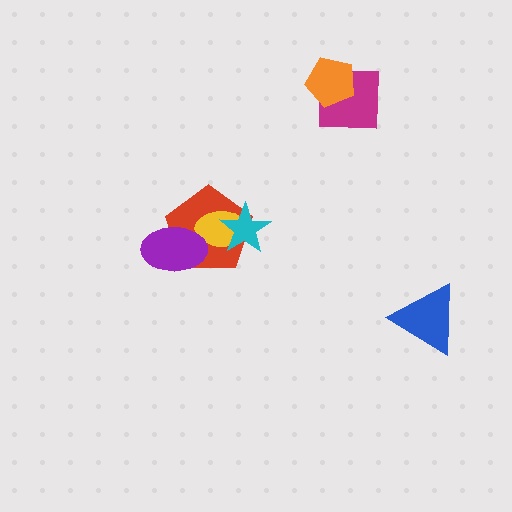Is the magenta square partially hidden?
Yes, it is partially covered by another shape.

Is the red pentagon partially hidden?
Yes, it is partially covered by another shape.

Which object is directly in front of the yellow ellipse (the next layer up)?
The cyan star is directly in front of the yellow ellipse.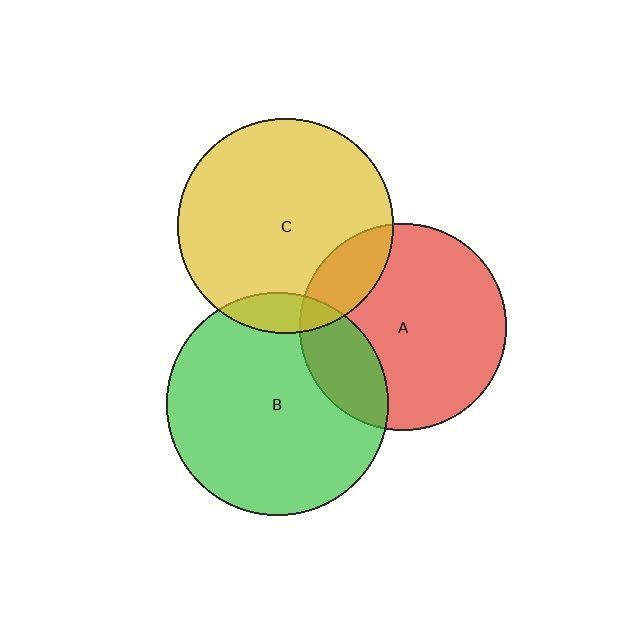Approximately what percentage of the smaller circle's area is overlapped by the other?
Approximately 20%.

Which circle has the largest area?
Circle B (green).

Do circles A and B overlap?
Yes.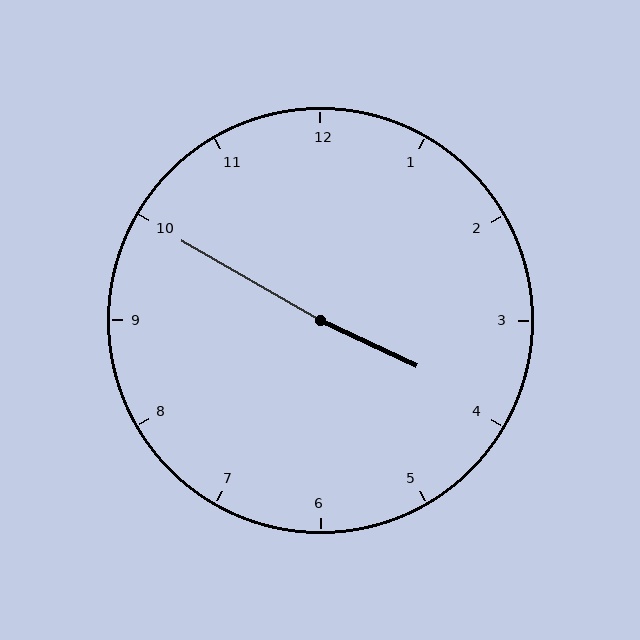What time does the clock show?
3:50.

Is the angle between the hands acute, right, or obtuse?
It is obtuse.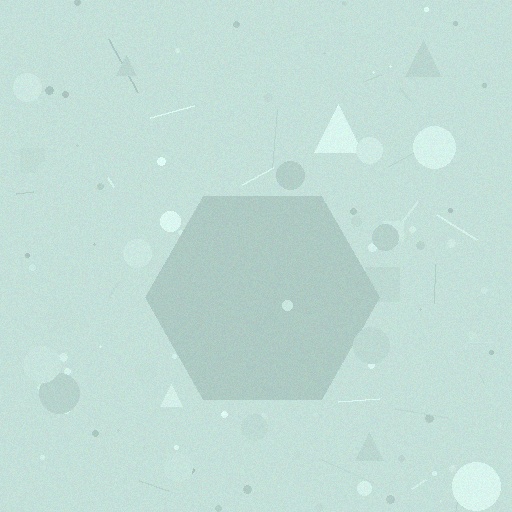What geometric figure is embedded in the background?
A hexagon is embedded in the background.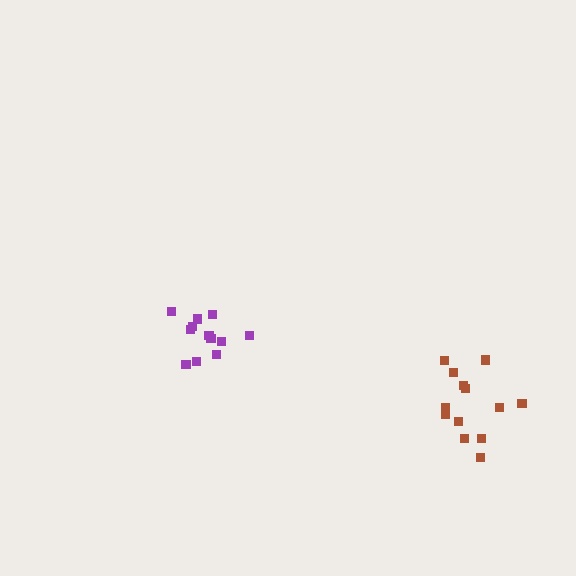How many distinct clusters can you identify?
There are 2 distinct clusters.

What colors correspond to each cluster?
The clusters are colored: brown, purple.